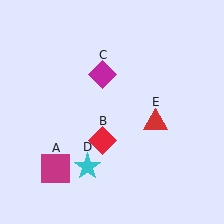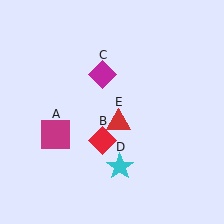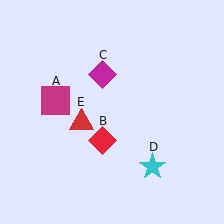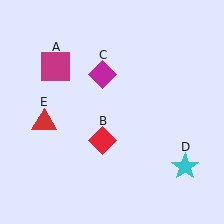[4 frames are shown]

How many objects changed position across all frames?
3 objects changed position: magenta square (object A), cyan star (object D), red triangle (object E).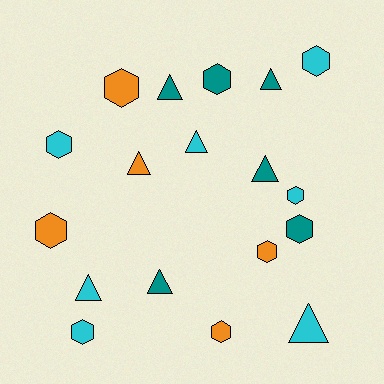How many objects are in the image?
There are 18 objects.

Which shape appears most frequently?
Hexagon, with 10 objects.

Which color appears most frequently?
Cyan, with 7 objects.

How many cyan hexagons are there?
There are 4 cyan hexagons.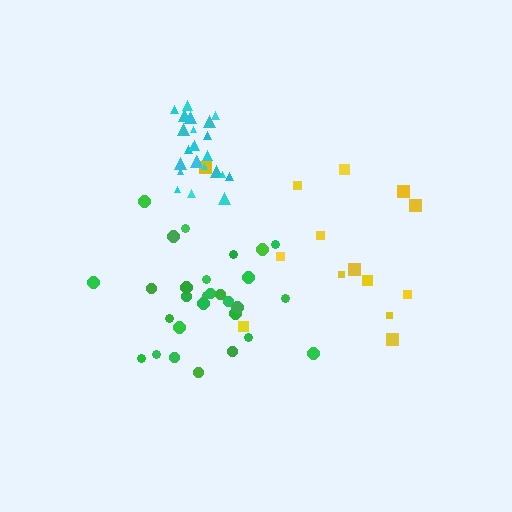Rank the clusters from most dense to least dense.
cyan, green, yellow.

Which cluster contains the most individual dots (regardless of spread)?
Green (29).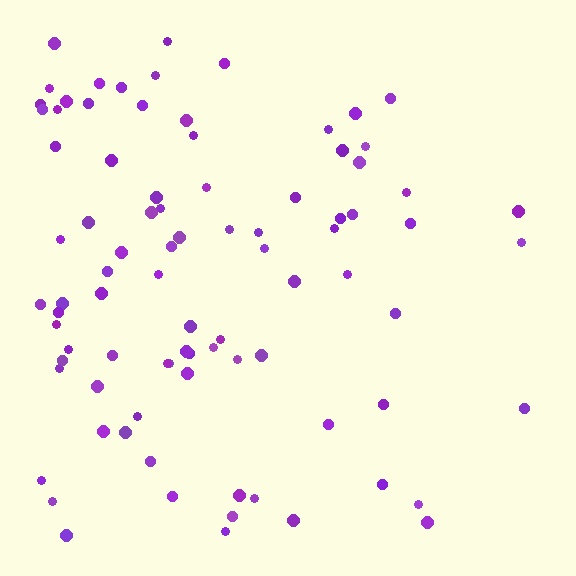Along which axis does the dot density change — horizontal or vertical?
Horizontal.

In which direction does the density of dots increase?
From right to left, with the left side densest.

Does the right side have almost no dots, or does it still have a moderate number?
Still a moderate number, just noticeably fewer than the left.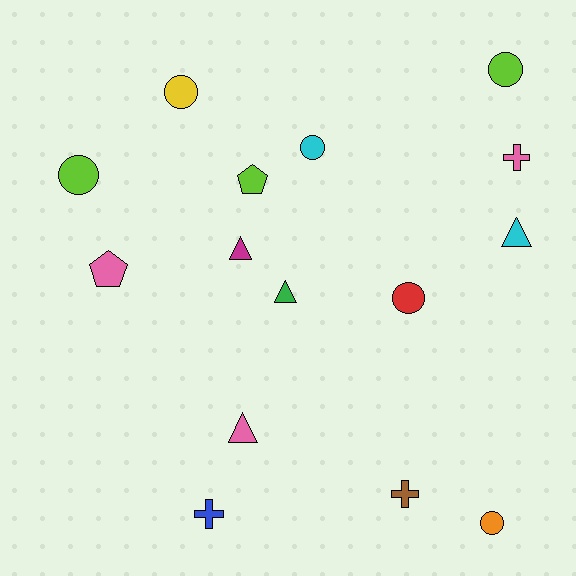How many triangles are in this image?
There are 4 triangles.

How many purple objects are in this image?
There are no purple objects.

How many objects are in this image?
There are 15 objects.